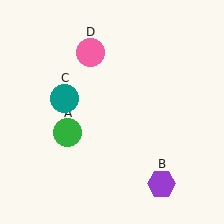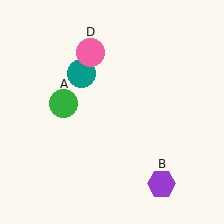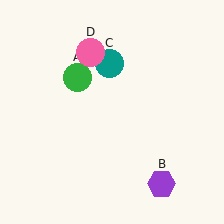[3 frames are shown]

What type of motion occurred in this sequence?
The green circle (object A), teal circle (object C) rotated clockwise around the center of the scene.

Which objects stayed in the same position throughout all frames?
Purple hexagon (object B) and pink circle (object D) remained stationary.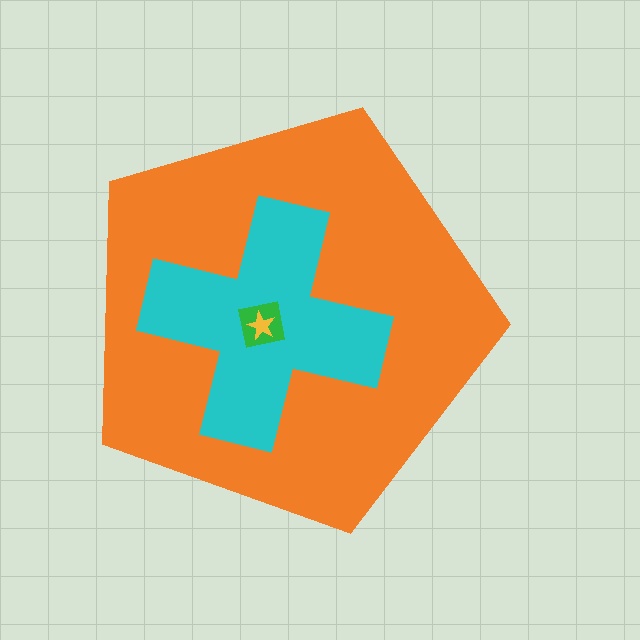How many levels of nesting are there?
4.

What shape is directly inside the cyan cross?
The green square.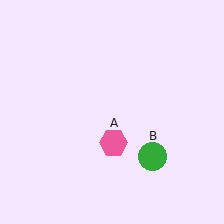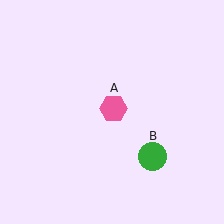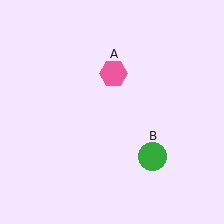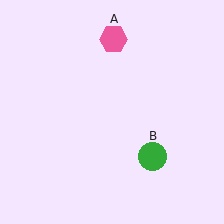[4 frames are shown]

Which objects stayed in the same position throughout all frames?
Green circle (object B) remained stationary.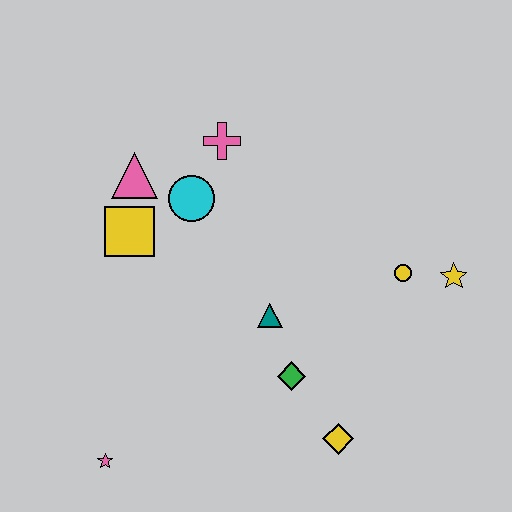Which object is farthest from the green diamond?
The pink triangle is farthest from the green diamond.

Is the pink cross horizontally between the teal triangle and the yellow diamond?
No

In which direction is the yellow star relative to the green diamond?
The yellow star is to the right of the green diamond.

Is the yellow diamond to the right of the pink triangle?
Yes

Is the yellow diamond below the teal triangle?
Yes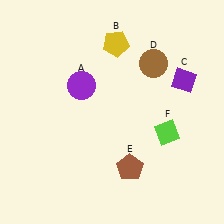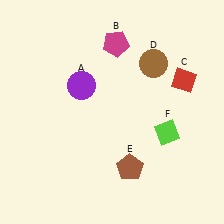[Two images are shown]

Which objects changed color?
B changed from yellow to magenta. C changed from purple to red.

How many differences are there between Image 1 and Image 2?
There are 2 differences between the two images.